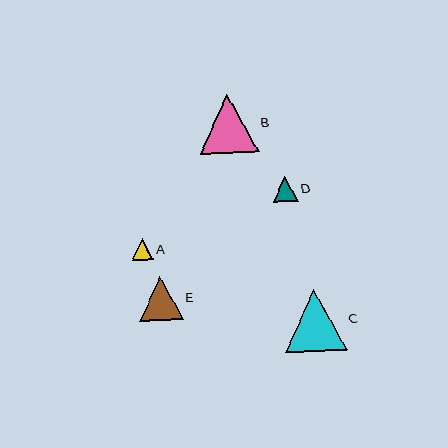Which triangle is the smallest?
Triangle A is the smallest with a size of approximately 22 pixels.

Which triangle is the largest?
Triangle C is the largest with a size of approximately 62 pixels.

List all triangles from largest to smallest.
From largest to smallest: C, B, E, D, A.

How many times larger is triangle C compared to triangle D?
Triangle C is approximately 2.5 times the size of triangle D.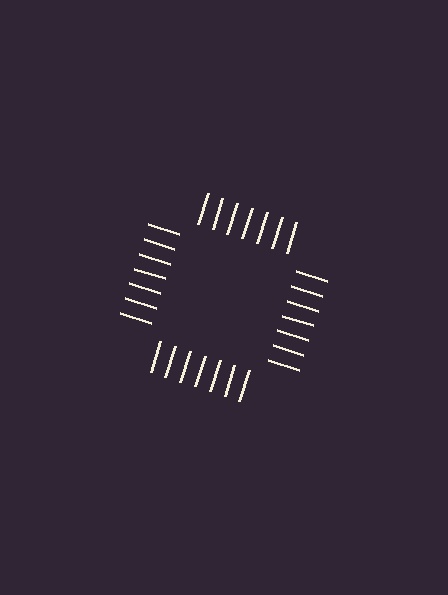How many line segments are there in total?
28 — 7 along each of the 4 edges.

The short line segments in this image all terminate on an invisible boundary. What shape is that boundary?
An illusory square — the line segments terminate on its edges but no continuous stroke is drawn.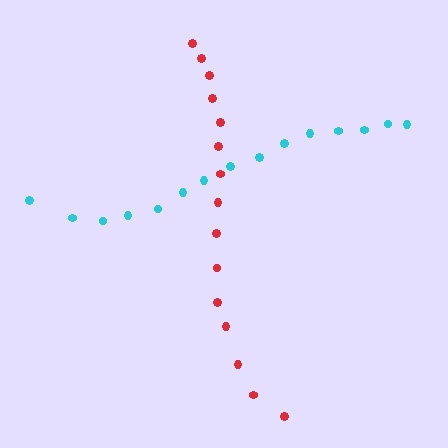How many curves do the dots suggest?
There are 2 distinct paths.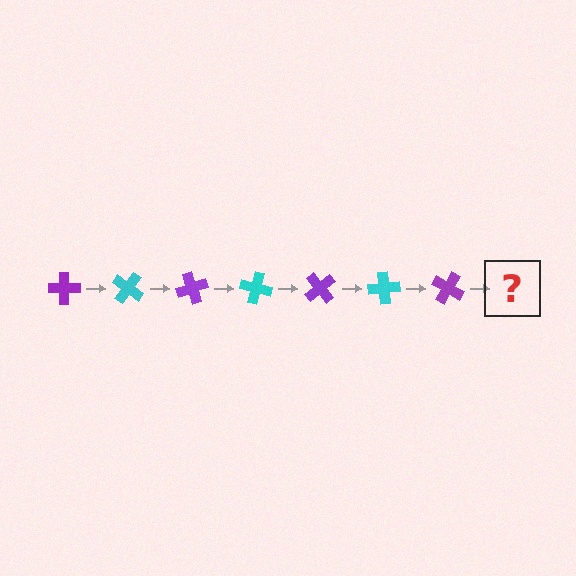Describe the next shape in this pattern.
It should be a cyan cross, rotated 245 degrees from the start.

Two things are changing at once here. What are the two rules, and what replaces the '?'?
The two rules are that it rotates 35 degrees each step and the color cycles through purple and cyan. The '?' should be a cyan cross, rotated 245 degrees from the start.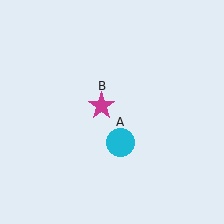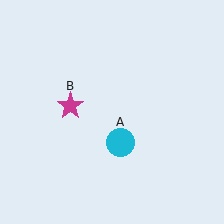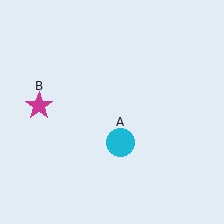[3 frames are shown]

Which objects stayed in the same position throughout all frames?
Cyan circle (object A) remained stationary.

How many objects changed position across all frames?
1 object changed position: magenta star (object B).